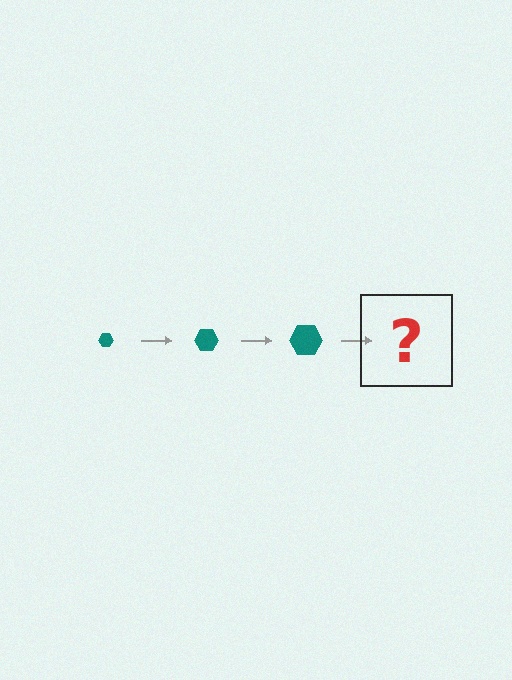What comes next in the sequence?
The next element should be a teal hexagon, larger than the previous one.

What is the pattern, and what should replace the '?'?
The pattern is that the hexagon gets progressively larger each step. The '?' should be a teal hexagon, larger than the previous one.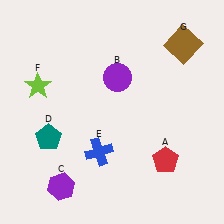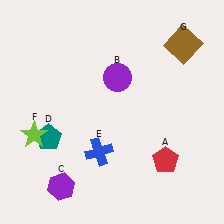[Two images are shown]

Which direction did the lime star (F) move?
The lime star (F) moved down.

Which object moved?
The lime star (F) moved down.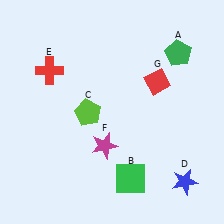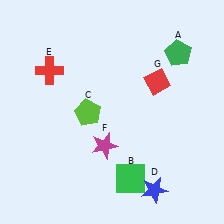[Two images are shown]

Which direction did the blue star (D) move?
The blue star (D) moved left.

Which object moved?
The blue star (D) moved left.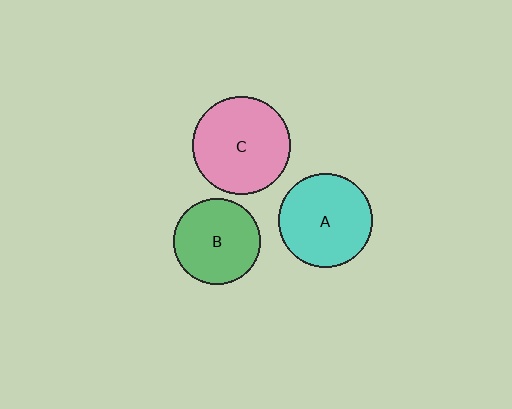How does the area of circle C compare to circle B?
Approximately 1.3 times.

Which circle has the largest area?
Circle C (pink).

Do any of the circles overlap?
No, none of the circles overlap.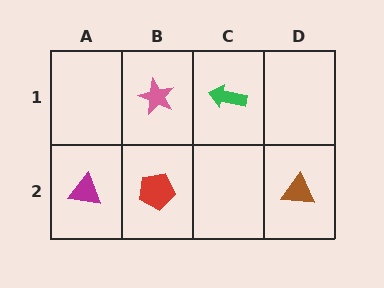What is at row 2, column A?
A magenta triangle.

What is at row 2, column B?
A red pentagon.